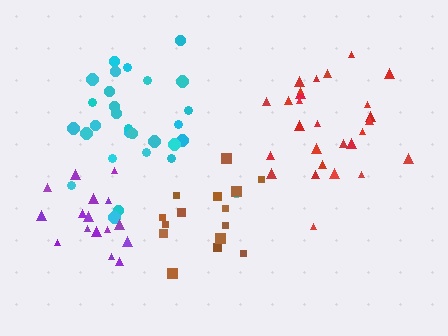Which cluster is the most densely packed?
Purple.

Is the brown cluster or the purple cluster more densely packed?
Purple.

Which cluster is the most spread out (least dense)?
Brown.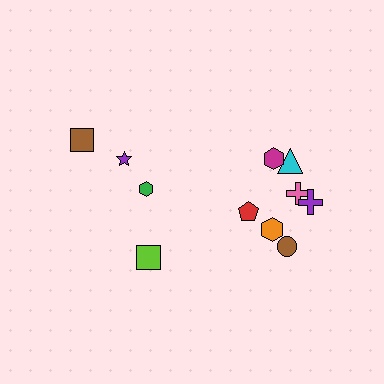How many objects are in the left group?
There are 4 objects.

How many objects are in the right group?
There are 7 objects.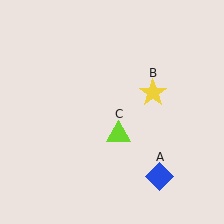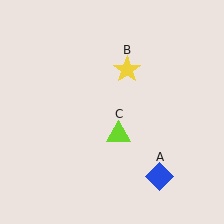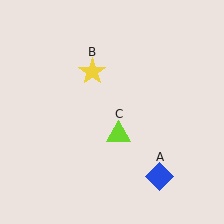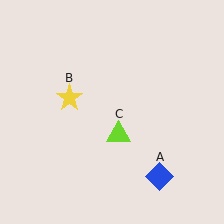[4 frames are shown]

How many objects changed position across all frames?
1 object changed position: yellow star (object B).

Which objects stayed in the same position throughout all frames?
Blue diamond (object A) and lime triangle (object C) remained stationary.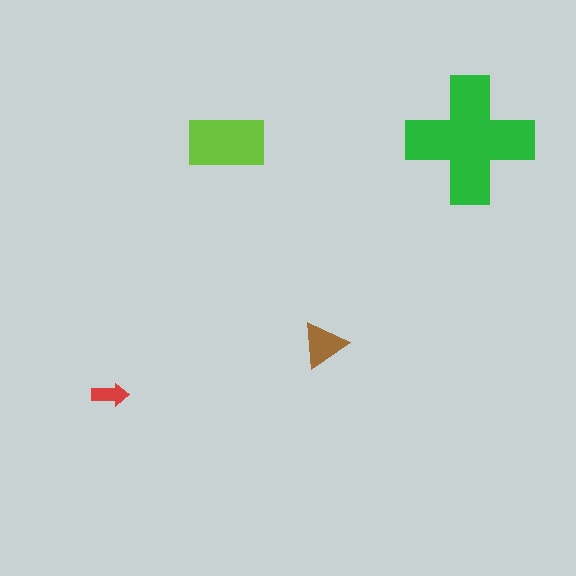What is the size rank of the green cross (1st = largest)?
1st.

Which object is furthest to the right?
The green cross is rightmost.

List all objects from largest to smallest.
The green cross, the lime rectangle, the brown triangle, the red arrow.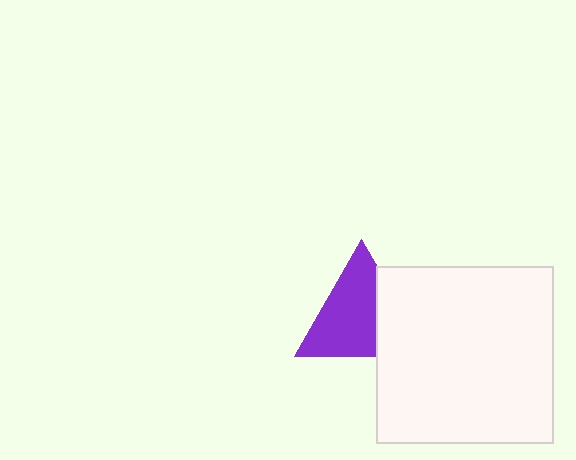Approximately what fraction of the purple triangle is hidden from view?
Roughly 32% of the purple triangle is hidden behind the white square.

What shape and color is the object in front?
The object in front is a white square.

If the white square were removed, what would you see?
You would see the complete purple triangle.